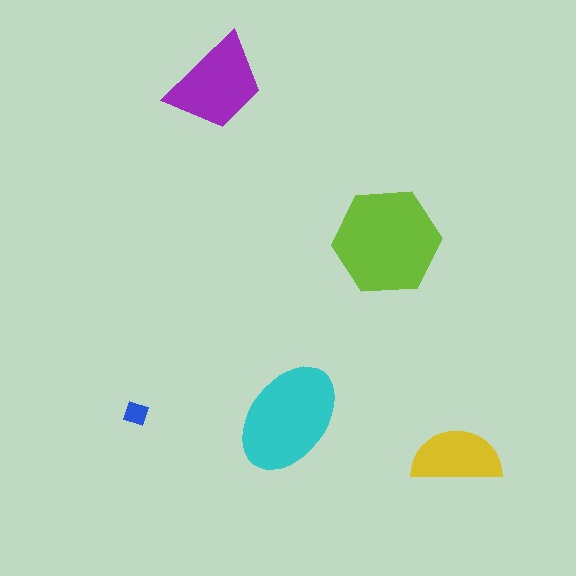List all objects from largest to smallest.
The lime hexagon, the cyan ellipse, the purple trapezoid, the yellow semicircle, the blue diamond.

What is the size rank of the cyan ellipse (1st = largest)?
2nd.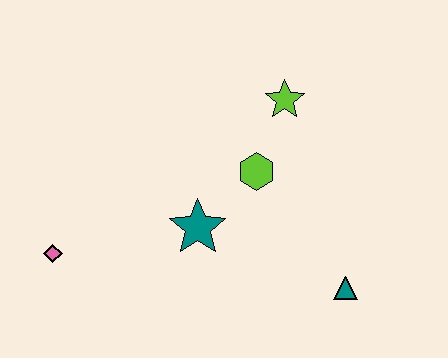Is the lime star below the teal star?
No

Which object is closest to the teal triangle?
The lime hexagon is closest to the teal triangle.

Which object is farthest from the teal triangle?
The pink diamond is farthest from the teal triangle.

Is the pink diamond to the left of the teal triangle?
Yes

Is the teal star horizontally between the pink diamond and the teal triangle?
Yes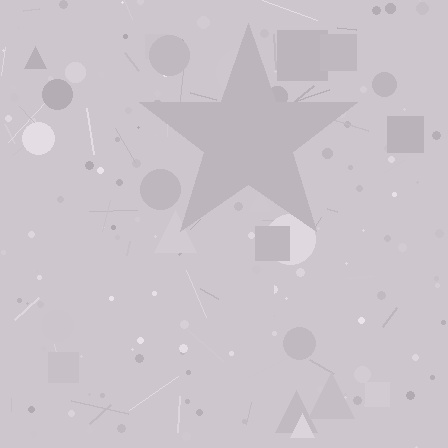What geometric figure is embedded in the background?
A star is embedded in the background.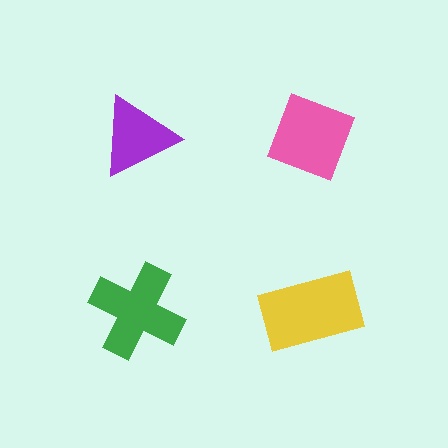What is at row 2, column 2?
A yellow rectangle.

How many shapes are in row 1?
2 shapes.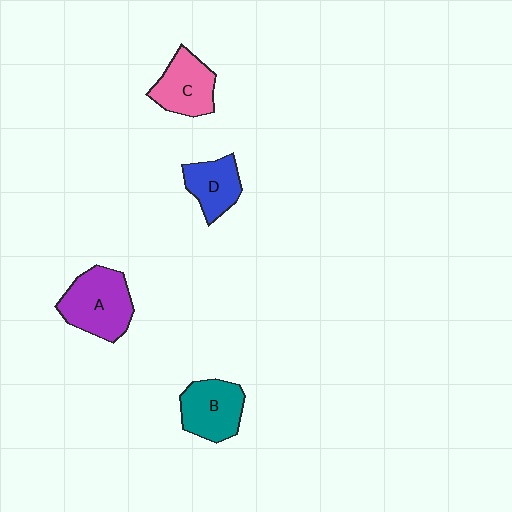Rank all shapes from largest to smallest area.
From largest to smallest: A (purple), B (teal), C (pink), D (blue).